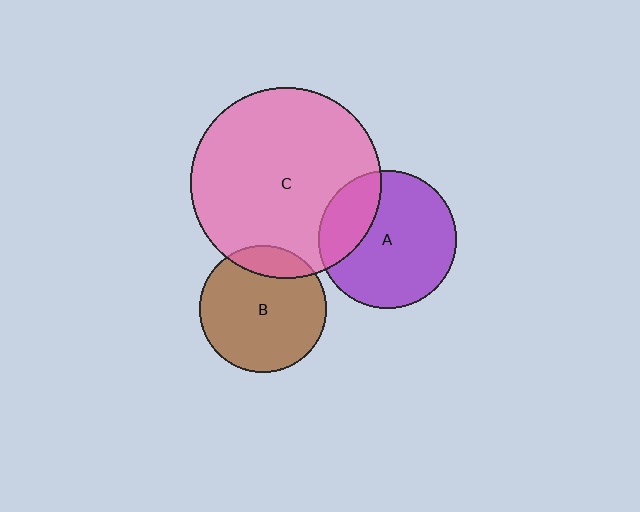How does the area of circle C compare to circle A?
Approximately 1.9 times.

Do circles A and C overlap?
Yes.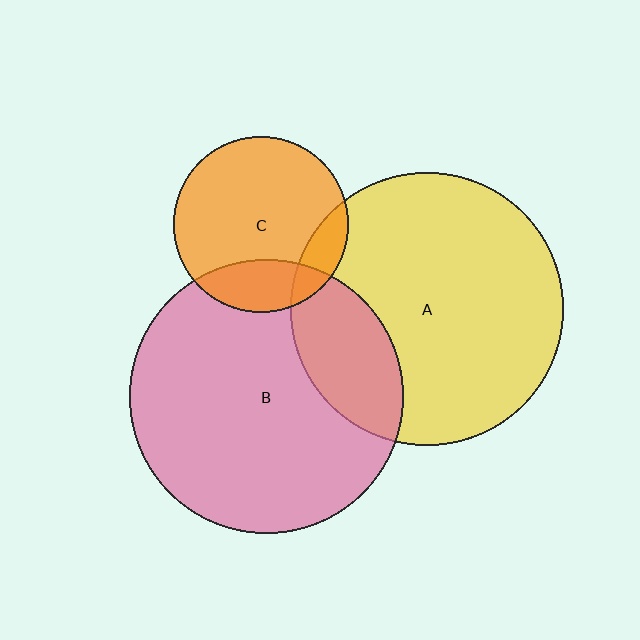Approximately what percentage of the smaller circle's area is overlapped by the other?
Approximately 20%.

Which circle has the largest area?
Circle B (pink).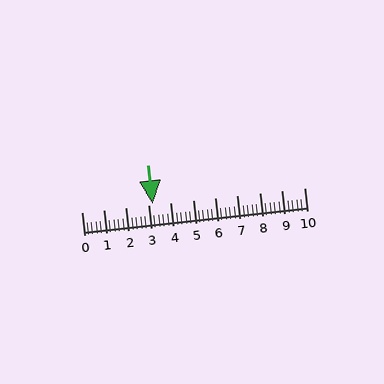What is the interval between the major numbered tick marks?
The major tick marks are spaced 1 units apart.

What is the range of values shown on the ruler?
The ruler shows values from 0 to 10.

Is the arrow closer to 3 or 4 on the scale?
The arrow is closer to 3.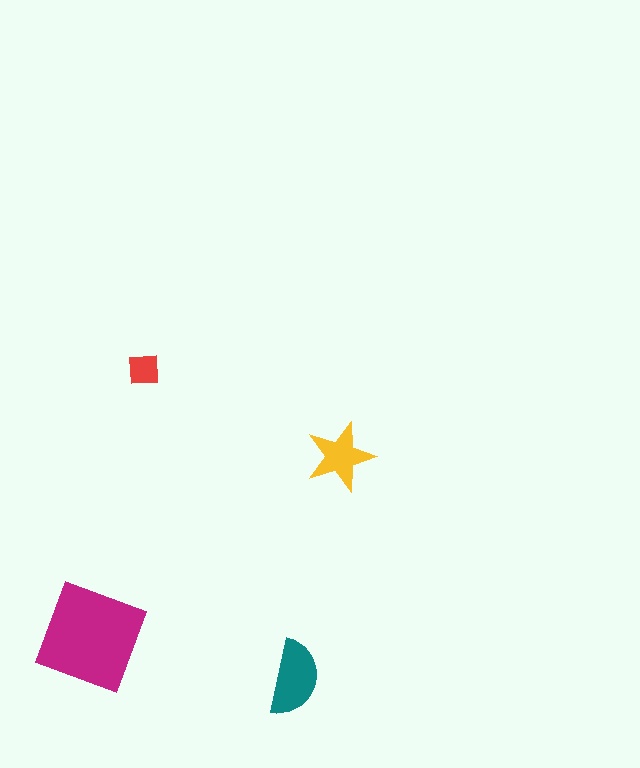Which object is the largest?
The magenta square.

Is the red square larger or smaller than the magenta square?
Smaller.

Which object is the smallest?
The red square.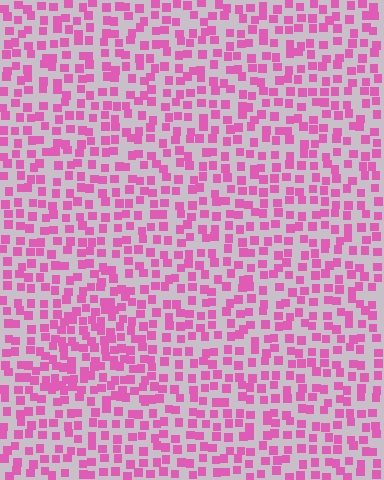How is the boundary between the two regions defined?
The boundary is defined by a change in element density (approximately 1.6x ratio). All elements are the same color, size, and shape.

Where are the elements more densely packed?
The elements are more densely packed inside the triangle boundary.